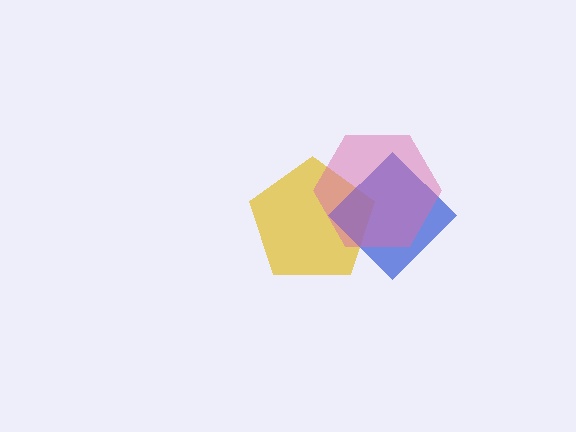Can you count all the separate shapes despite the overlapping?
Yes, there are 3 separate shapes.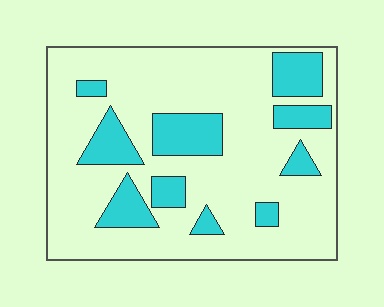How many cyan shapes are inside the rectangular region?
10.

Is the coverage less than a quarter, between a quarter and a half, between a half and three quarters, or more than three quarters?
Less than a quarter.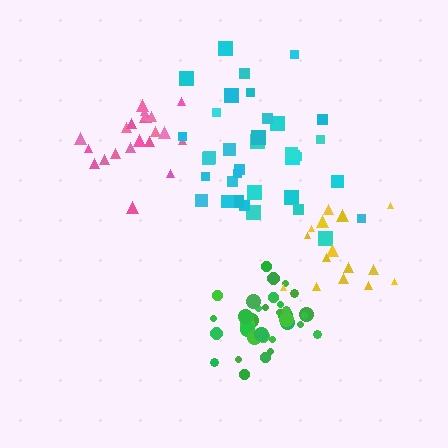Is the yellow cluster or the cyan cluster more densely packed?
Cyan.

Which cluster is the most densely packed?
Green.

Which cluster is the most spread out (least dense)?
Yellow.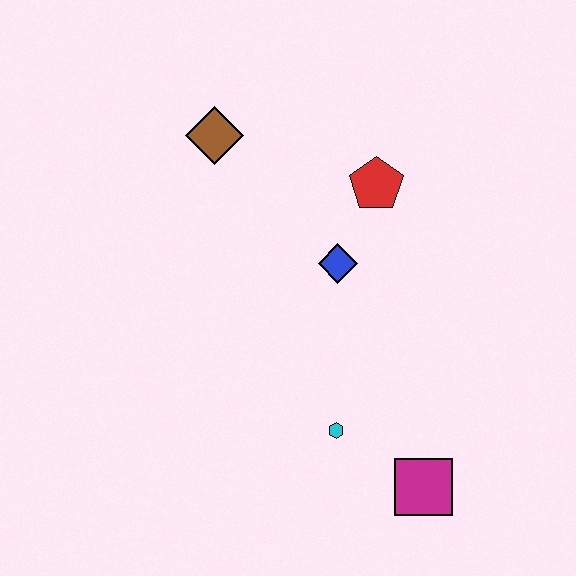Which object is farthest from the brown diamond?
The magenta square is farthest from the brown diamond.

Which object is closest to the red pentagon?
The blue diamond is closest to the red pentagon.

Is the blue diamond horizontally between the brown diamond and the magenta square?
Yes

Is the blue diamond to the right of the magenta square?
No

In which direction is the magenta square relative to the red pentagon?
The magenta square is below the red pentagon.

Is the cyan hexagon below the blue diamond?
Yes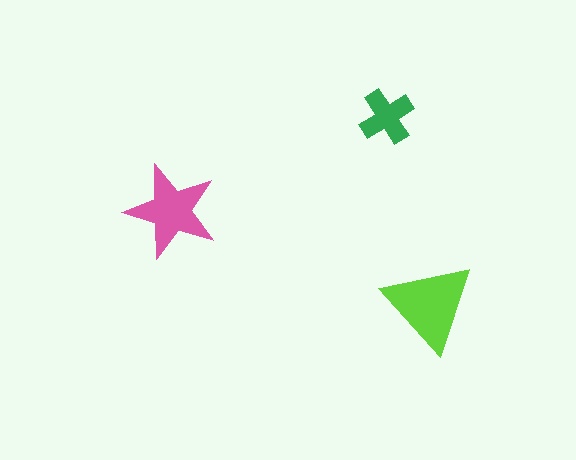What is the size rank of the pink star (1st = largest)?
2nd.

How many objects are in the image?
There are 3 objects in the image.